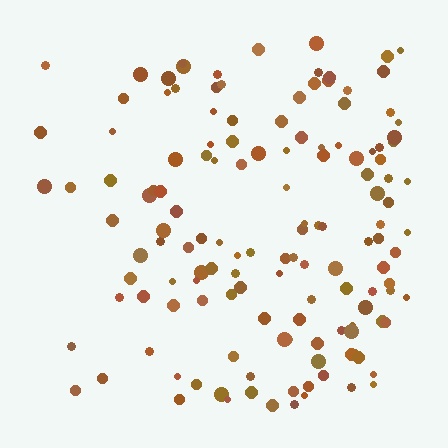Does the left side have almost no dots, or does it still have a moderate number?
Still a moderate number, just noticeably fewer than the right.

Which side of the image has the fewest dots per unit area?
The left.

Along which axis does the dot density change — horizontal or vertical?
Horizontal.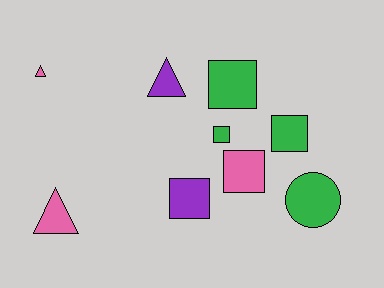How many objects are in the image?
There are 9 objects.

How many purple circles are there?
There are no purple circles.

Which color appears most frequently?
Green, with 4 objects.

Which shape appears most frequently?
Square, with 5 objects.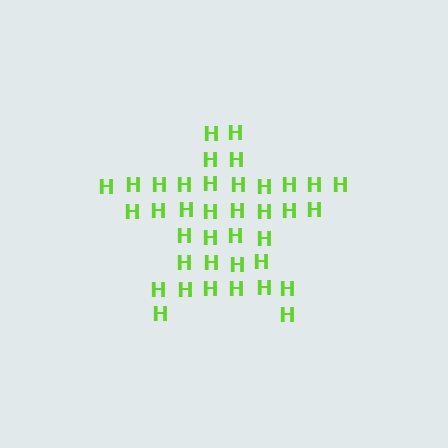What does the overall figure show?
The overall figure shows a star.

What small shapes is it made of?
It is made of small letter H's.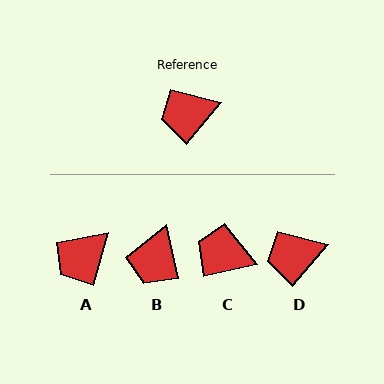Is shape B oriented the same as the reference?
No, it is off by about 52 degrees.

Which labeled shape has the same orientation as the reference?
D.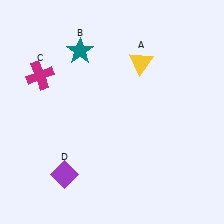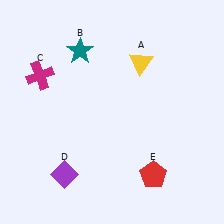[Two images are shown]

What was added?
A red pentagon (E) was added in Image 2.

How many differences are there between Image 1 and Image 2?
There is 1 difference between the two images.